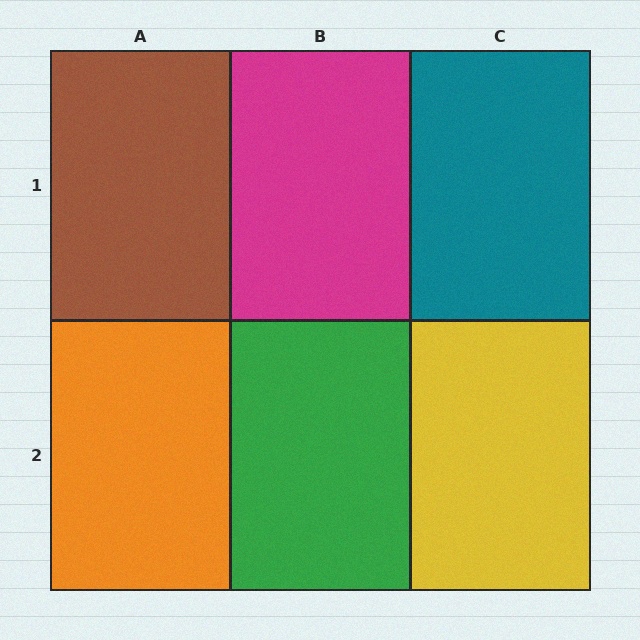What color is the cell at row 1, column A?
Brown.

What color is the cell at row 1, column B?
Magenta.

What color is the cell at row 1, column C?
Teal.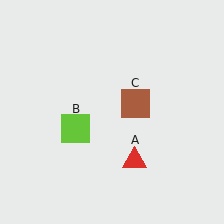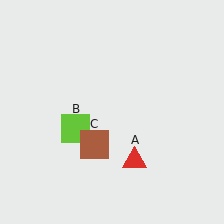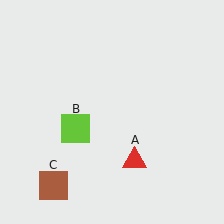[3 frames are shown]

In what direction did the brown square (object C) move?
The brown square (object C) moved down and to the left.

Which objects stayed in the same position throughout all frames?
Red triangle (object A) and lime square (object B) remained stationary.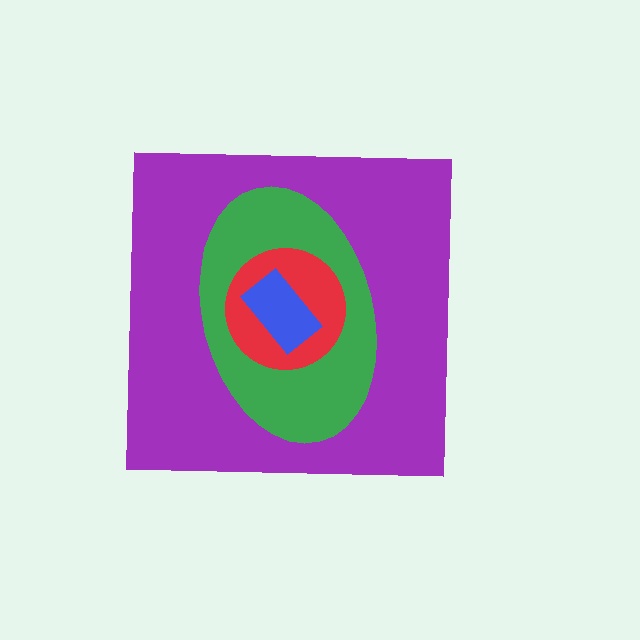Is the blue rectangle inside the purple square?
Yes.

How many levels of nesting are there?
4.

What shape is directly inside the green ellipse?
The red circle.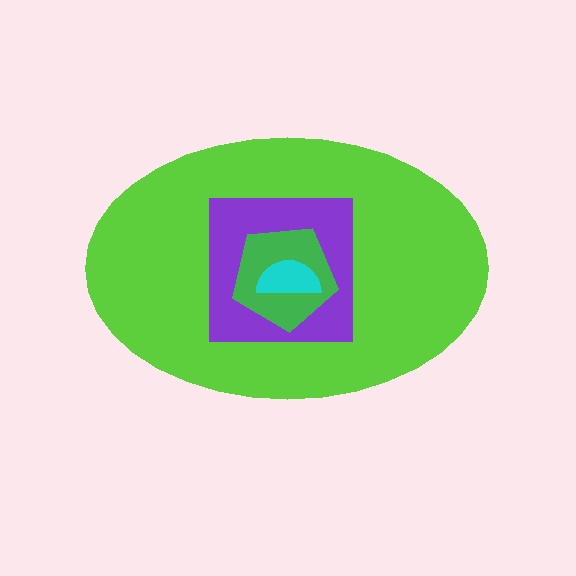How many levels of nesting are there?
4.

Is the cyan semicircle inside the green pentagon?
Yes.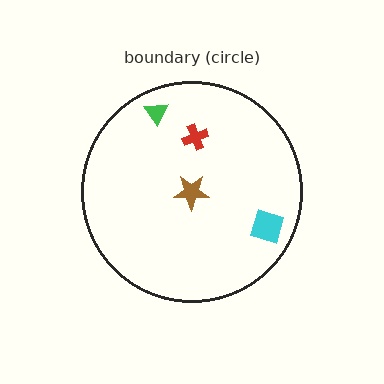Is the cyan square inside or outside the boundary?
Inside.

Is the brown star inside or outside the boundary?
Inside.